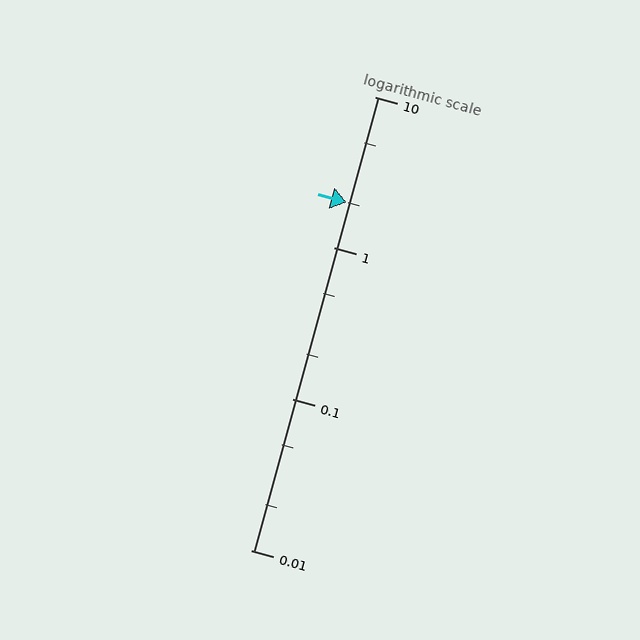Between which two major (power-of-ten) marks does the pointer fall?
The pointer is between 1 and 10.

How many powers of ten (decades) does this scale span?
The scale spans 3 decades, from 0.01 to 10.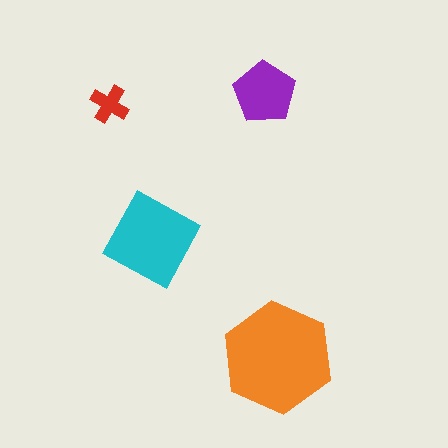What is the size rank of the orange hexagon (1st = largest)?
1st.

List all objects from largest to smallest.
The orange hexagon, the cyan diamond, the purple pentagon, the red cross.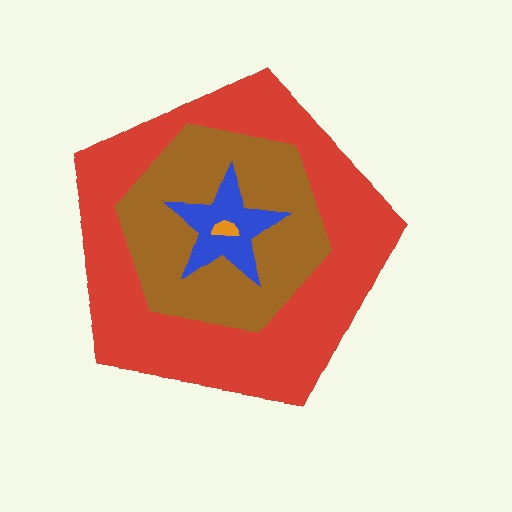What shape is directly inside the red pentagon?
The brown hexagon.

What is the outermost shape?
The red pentagon.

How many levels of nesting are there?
4.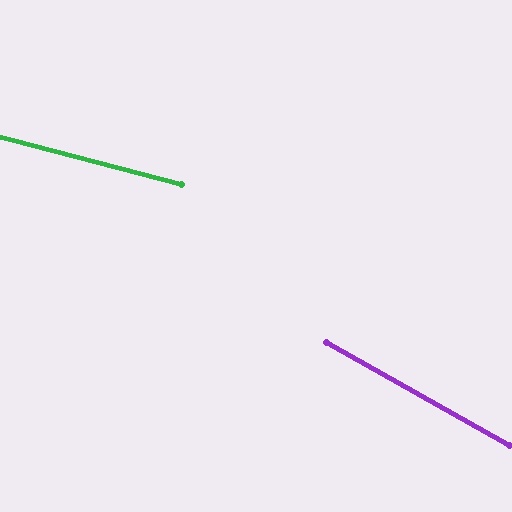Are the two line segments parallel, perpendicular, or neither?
Neither parallel nor perpendicular — they differ by about 15°.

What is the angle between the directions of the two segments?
Approximately 15 degrees.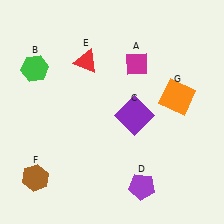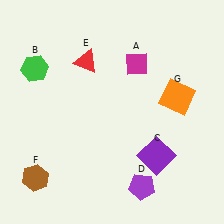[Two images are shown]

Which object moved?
The purple square (C) moved down.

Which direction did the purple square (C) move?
The purple square (C) moved down.